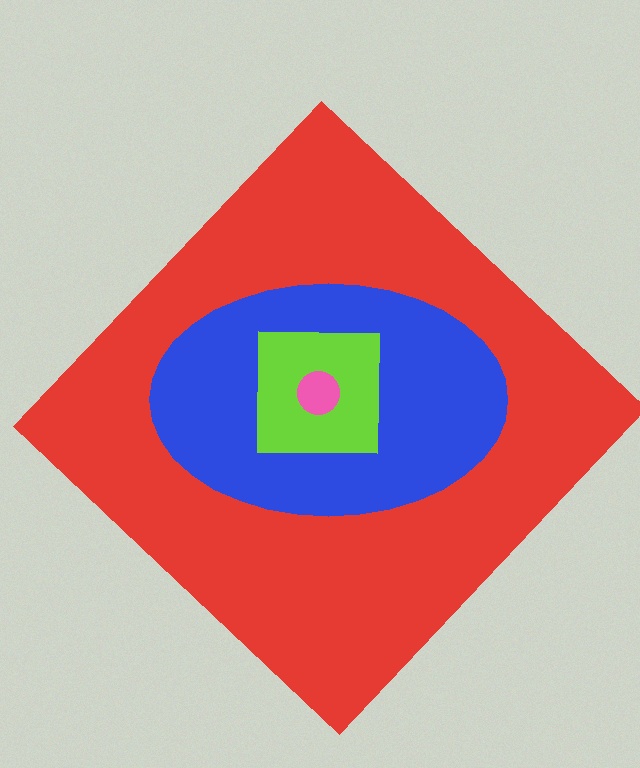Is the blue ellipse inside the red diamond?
Yes.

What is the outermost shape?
The red diamond.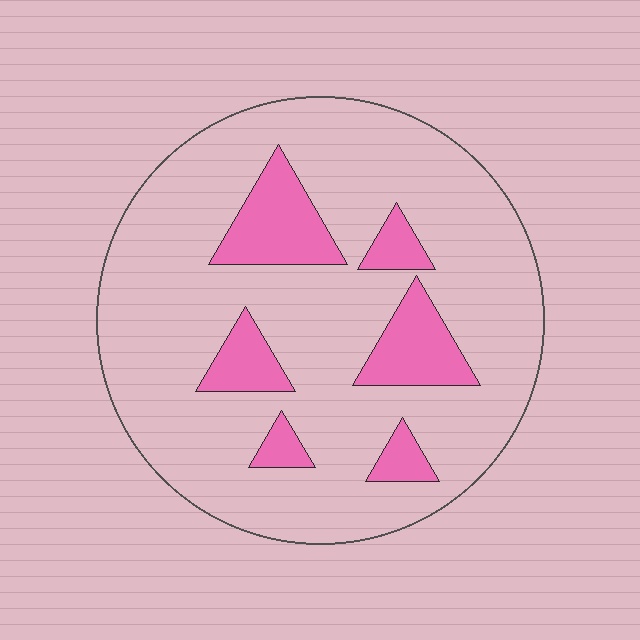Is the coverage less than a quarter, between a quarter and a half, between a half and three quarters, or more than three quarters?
Less than a quarter.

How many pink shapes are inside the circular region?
6.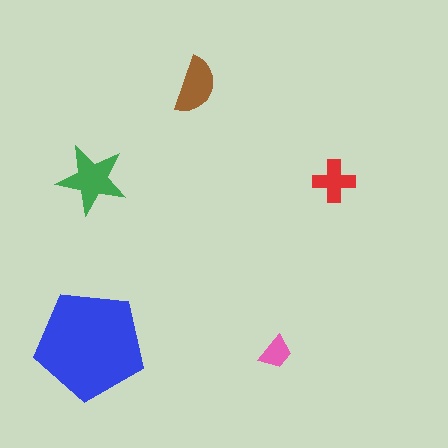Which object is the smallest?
The pink trapezoid.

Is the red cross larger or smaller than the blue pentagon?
Smaller.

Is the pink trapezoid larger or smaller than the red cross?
Smaller.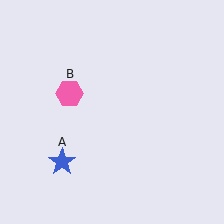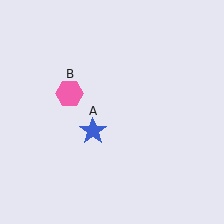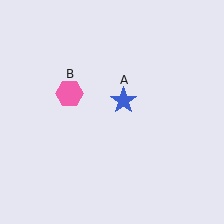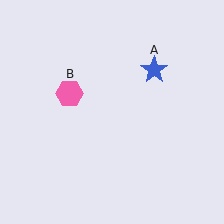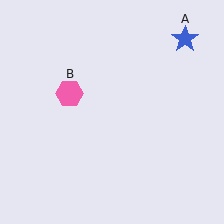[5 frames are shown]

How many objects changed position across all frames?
1 object changed position: blue star (object A).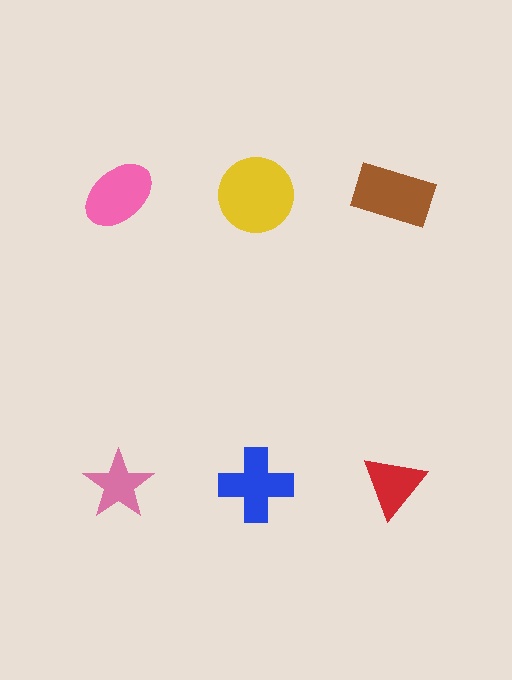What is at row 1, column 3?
A brown rectangle.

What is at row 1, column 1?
A pink ellipse.